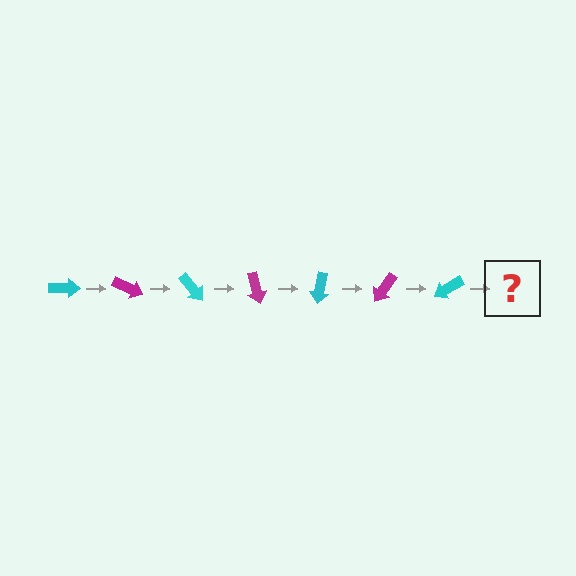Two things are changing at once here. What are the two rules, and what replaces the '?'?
The two rules are that it rotates 25 degrees each step and the color cycles through cyan and magenta. The '?' should be a magenta arrow, rotated 175 degrees from the start.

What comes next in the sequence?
The next element should be a magenta arrow, rotated 175 degrees from the start.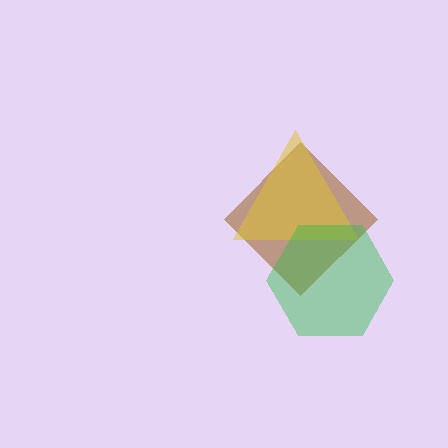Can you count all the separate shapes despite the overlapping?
Yes, there are 3 separate shapes.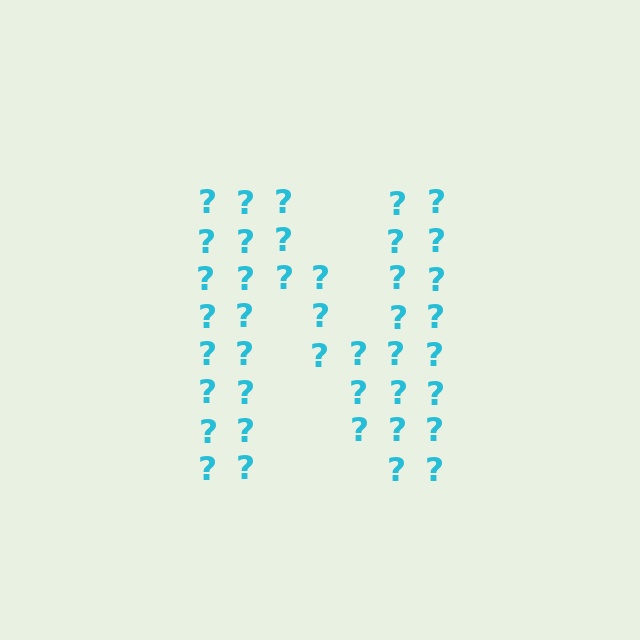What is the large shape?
The large shape is the letter N.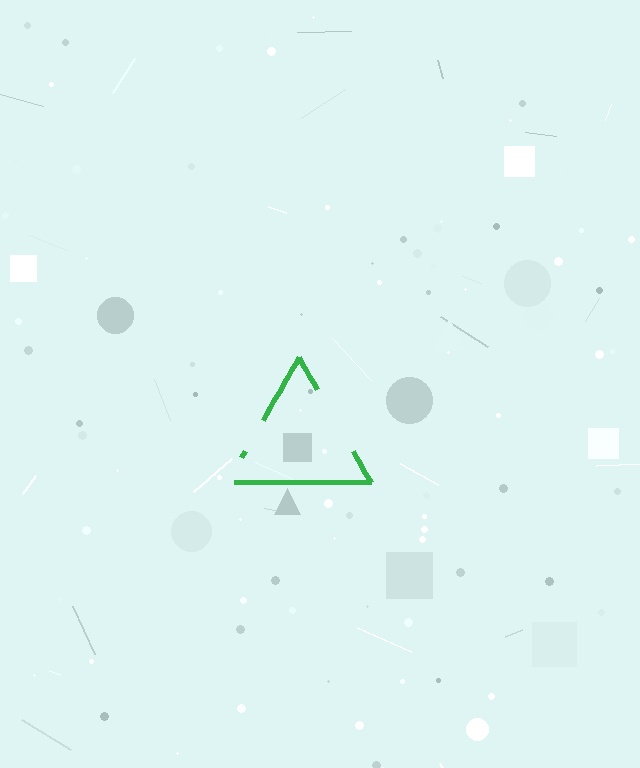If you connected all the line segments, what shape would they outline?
They would outline a triangle.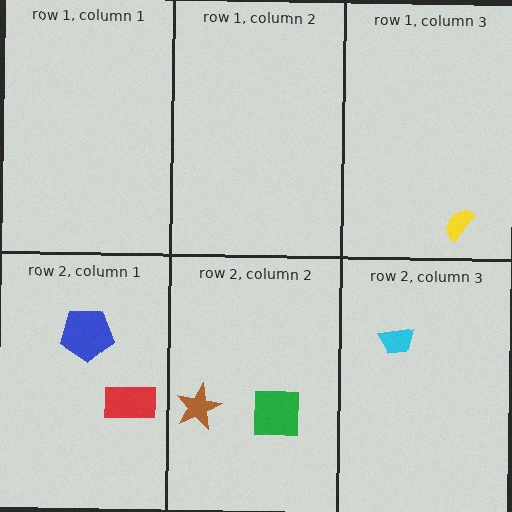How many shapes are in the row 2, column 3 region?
1.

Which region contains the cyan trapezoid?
The row 2, column 3 region.